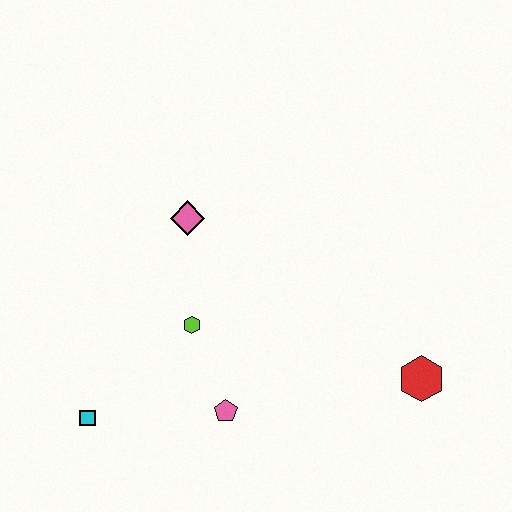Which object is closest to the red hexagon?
The pink pentagon is closest to the red hexagon.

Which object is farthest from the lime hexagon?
The red hexagon is farthest from the lime hexagon.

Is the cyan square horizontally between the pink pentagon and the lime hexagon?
No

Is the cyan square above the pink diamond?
No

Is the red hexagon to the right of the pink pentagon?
Yes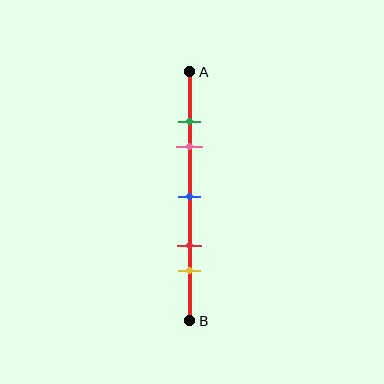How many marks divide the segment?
There are 5 marks dividing the segment.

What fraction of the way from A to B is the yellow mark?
The yellow mark is approximately 80% (0.8) of the way from A to B.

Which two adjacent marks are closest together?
The green and pink marks are the closest adjacent pair.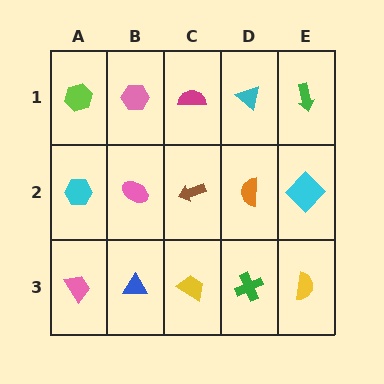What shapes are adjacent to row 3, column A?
A cyan hexagon (row 2, column A), a blue triangle (row 3, column B).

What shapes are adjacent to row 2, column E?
A green arrow (row 1, column E), a yellow semicircle (row 3, column E), an orange semicircle (row 2, column D).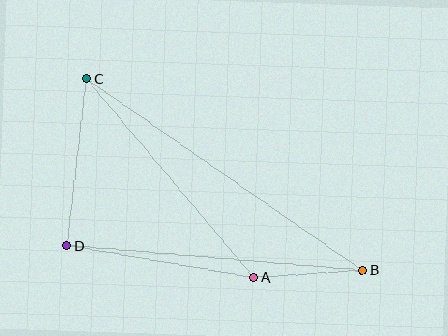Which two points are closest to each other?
Points A and B are closest to each other.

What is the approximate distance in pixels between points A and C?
The distance between A and C is approximately 260 pixels.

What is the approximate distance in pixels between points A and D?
The distance between A and D is approximately 190 pixels.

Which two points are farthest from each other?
Points B and C are farthest from each other.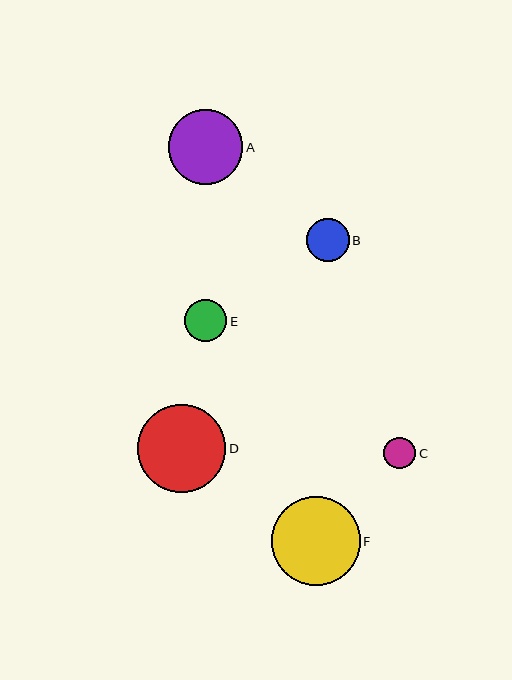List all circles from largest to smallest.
From largest to smallest: D, F, A, B, E, C.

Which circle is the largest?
Circle D is the largest with a size of approximately 88 pixels.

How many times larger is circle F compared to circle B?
Circle F is approximately 2.1 times the size of circle B.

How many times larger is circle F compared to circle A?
Circle F is approximately 1.2 times the size of circle A.